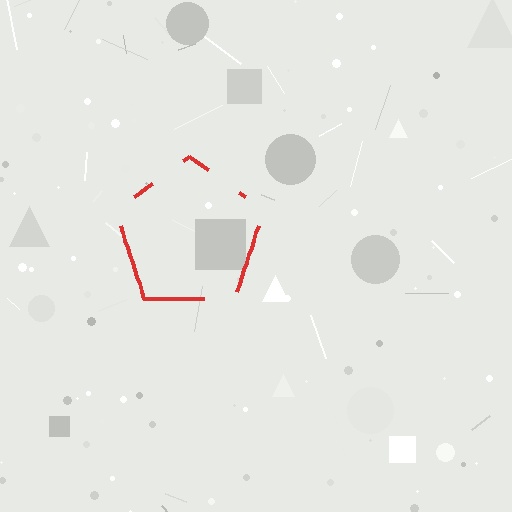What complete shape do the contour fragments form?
The contour fragments form a pentagon.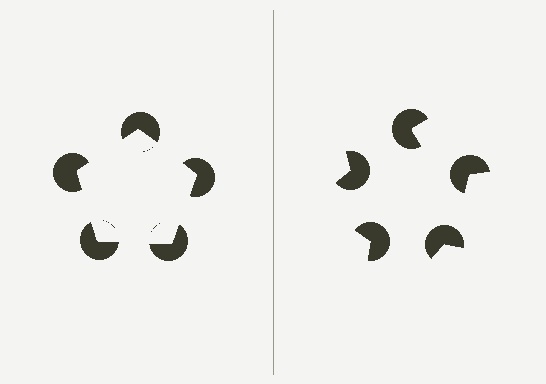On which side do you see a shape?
An illusory pentagon appears on the left side. On the right side the wedge cuts are rotated, so no coherent shape forms.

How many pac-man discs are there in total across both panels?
10 — 5 on each side.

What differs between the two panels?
The pac-man discs are positioned identically on both sides; only the wedge orientations differ. On the left they align to a pentagon; on the right they are misaligned.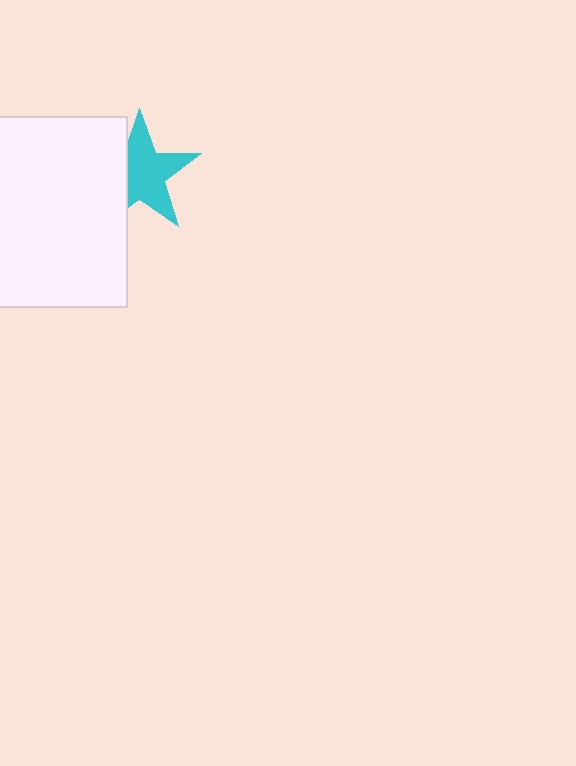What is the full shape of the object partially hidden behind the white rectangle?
The partially hidden object is a cyan star.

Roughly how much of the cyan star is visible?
Most of it is visible (roughly 70%).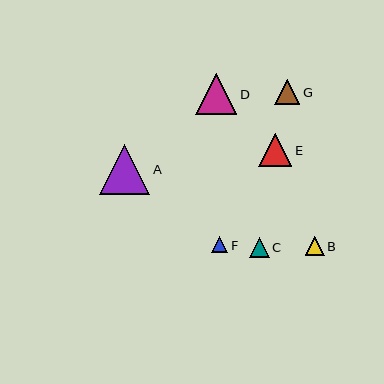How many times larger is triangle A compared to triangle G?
Triangle A is approximately 2.0 times the size of triangle G.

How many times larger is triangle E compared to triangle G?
Triangle E is approximately 1.3 times the size of triangle G.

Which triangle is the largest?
Triangle A is the largest with a size of approximately 51 pixels.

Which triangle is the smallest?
Triangle F is the smallest with a size of approximately 16 pixels.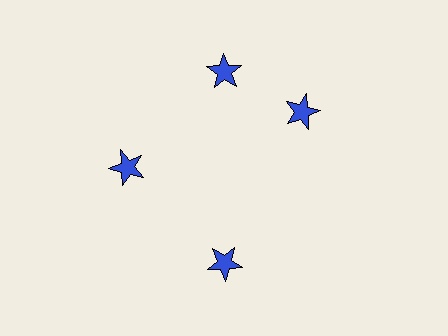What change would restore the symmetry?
The symmetry would be restored by rotating it back into even spacing with its neighbors so that all 4 stars sit at equal angles and equal distance from the center.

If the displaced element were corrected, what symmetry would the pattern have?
It would have 4-fold rotational symmetry — the pattern would map onto itself every 90 degrees.